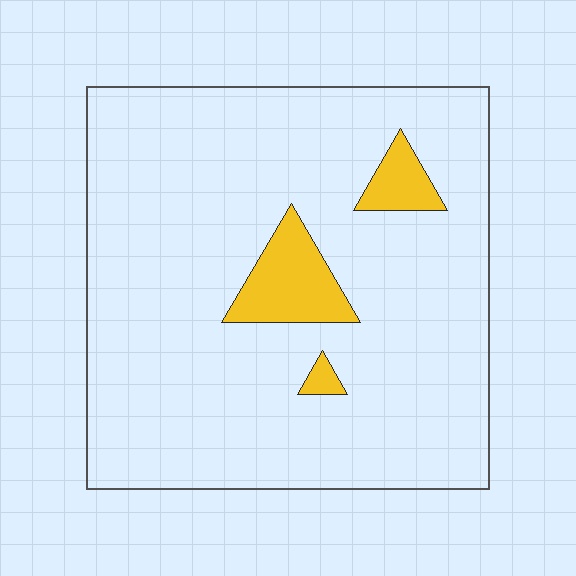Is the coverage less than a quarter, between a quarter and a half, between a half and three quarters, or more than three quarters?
Less than a quarter.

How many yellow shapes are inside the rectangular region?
3.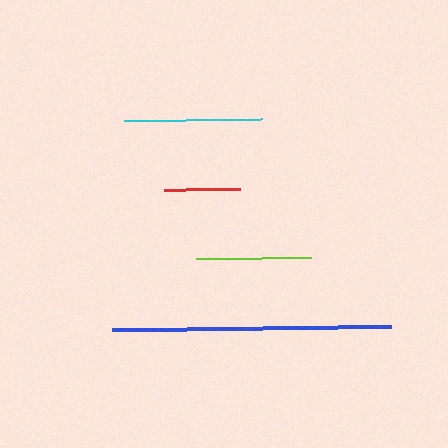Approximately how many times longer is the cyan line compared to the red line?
The cyan line is approximately 1.8 times the length of the red line.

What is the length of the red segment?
The red segment is approximately 76 pixels long.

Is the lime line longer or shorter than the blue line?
The blue line is longer than the lime line.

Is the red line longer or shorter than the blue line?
The blue line is longer than the red line.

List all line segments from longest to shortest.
From longest to shortest: blue, cyan, lime, red.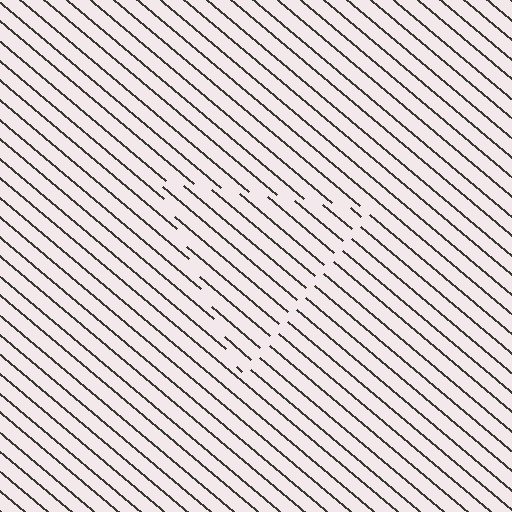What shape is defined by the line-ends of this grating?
An illusory triangle. The interior of the shape contains the same grating, shifted by half a period — the contour is defined by the phase discontinuity where line-ends from the inner and outer gratings abut.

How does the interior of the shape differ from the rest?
The interior of the shape contains the same grating, shifted by half a period — the contour is defined by the phase discontinuity where line-ends from the inner and outer gratings abut.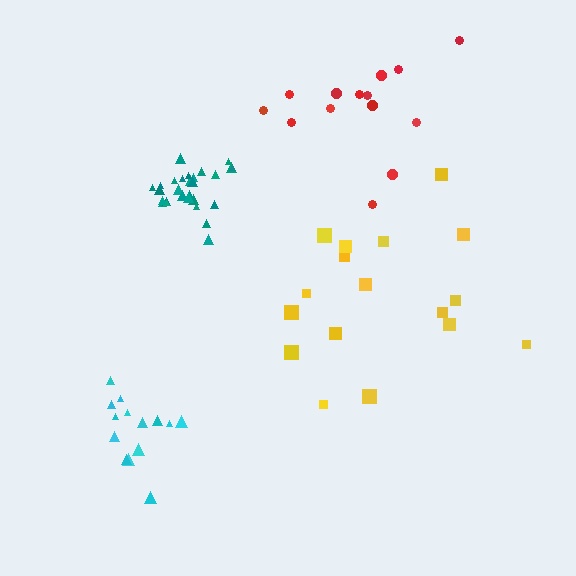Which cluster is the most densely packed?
Teal.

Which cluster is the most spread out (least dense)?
Red.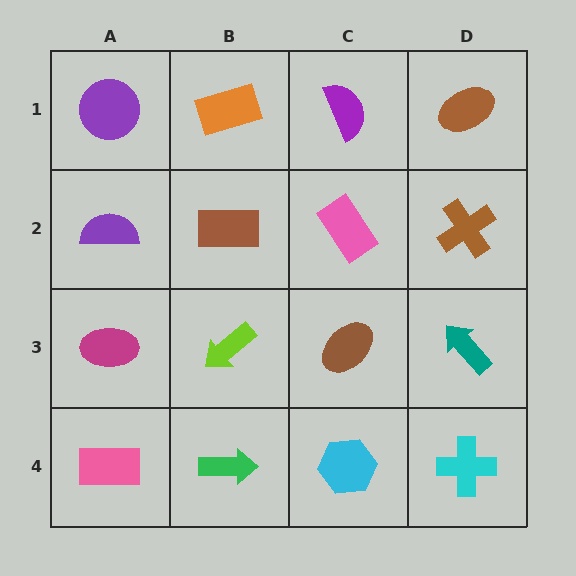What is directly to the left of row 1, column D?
A purple semicircle.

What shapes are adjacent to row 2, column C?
A purple semicircle (row 1, column C), a brown ellipse (row 3, column C), a brown rectangle (row 2, column B), a brown cross (row 2, column D).